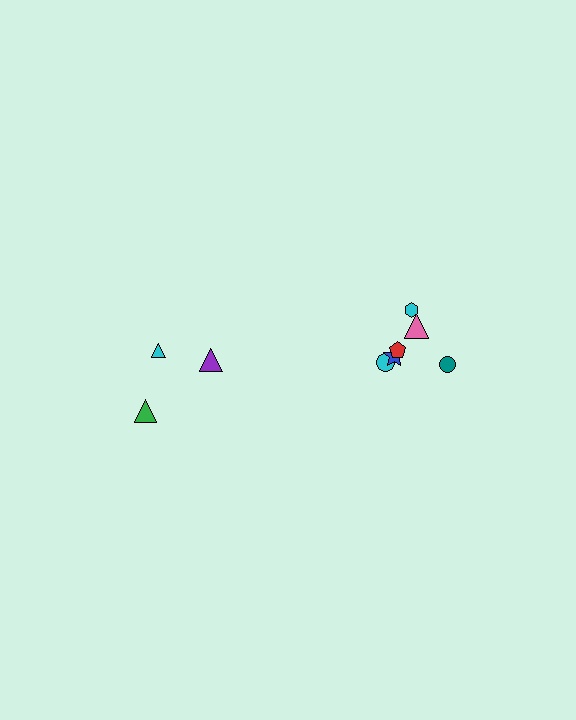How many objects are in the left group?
There are 3 objects.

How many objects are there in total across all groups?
There are 9 objects.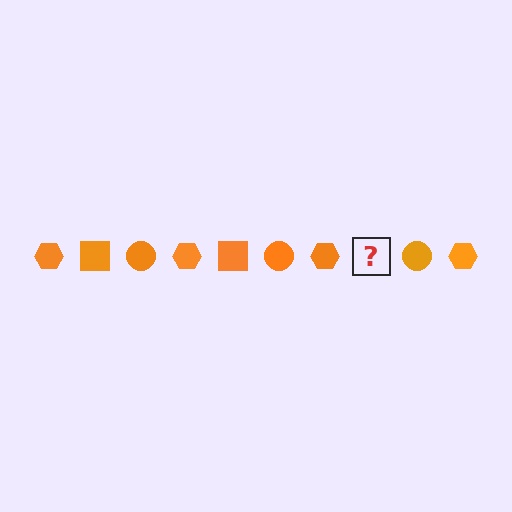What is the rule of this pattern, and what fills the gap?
The rule is that the pattern cycles through hexagon, square, circle shapes in orange. The gap should be filled with an orange square.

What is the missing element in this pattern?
The missing element is an orange square.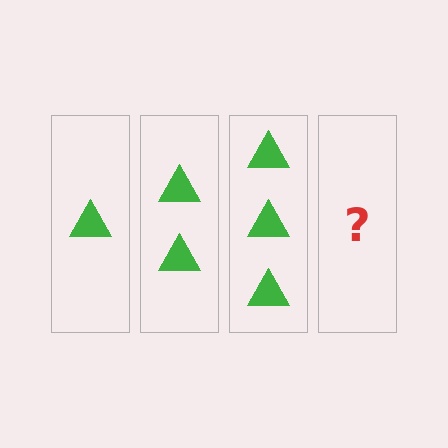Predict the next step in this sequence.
The next step is 4 triangles.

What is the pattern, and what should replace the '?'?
The pattern is that each step adds one more triangle. The '?' should be 4 triangles.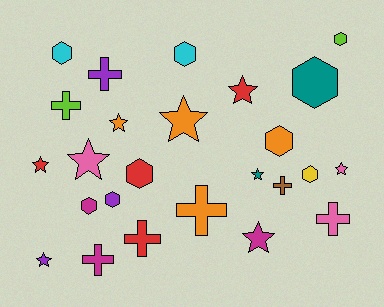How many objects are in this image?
There are 25 objects.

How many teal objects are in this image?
There are 2 teal objects.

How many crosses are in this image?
There are 7 crosses.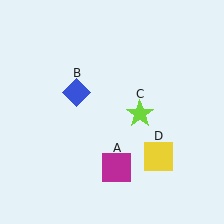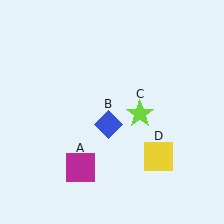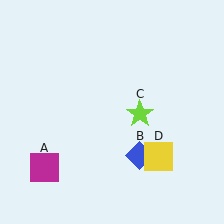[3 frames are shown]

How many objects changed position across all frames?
2 objects changed position: magenta square (object A), blue diamond (object B).